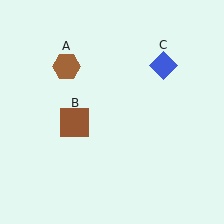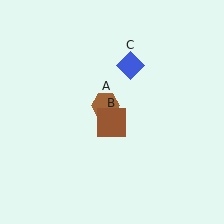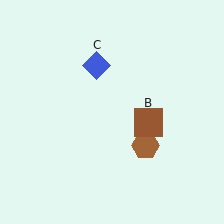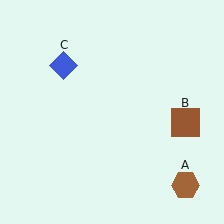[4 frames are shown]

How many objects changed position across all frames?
3 objects changed position: brown hexagon (object A), brown square (object B), blue diamond (object C).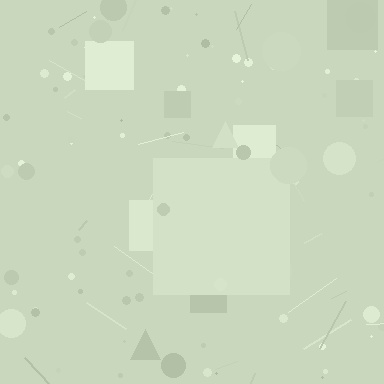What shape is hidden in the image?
A square is hidden in the image.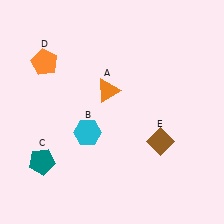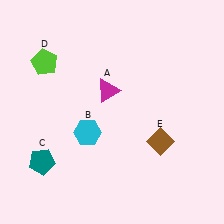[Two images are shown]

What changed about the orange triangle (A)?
In Image 1, A is orange. In Image 2, it changed to magenta.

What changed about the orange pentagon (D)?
In Image 1, D is orange. In Image 2, it changed to lime.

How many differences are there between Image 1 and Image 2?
There are 2 differences between the two images.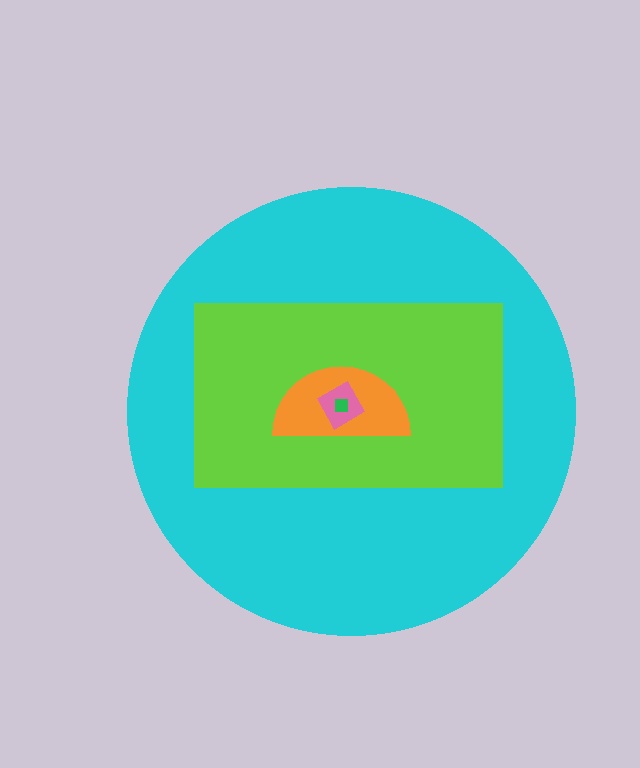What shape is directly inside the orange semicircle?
The pink diamond.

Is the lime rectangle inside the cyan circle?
Yes.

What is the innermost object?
The green square.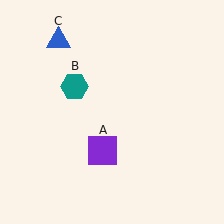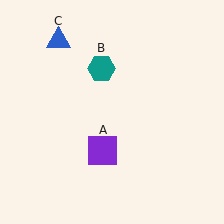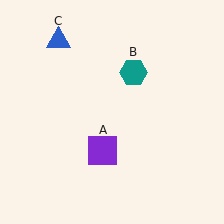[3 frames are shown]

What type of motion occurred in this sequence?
The teal hexagon (object B) rotated clockwise around the center of the scene.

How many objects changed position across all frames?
1 object changed position: teal hexagon (object B).